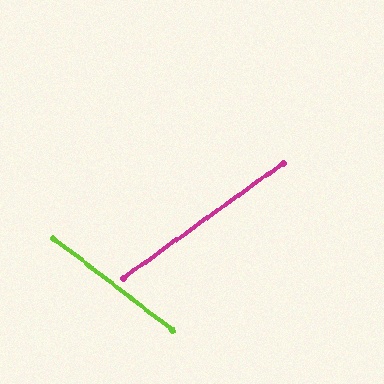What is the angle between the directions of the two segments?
Approximately 73 degrees.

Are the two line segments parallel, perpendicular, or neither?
Neither parallel nor perpendicular — they differ by about 73°.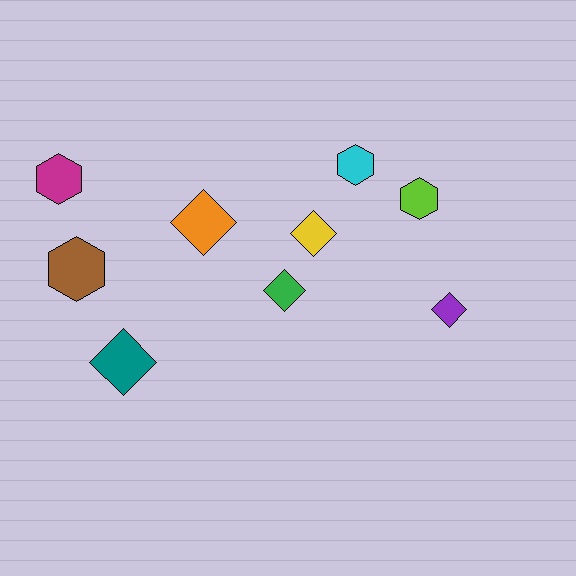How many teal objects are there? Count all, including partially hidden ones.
There is 1 teal object.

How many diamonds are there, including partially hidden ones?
There are 5 diamonds.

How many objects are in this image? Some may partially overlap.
There are 9 objects.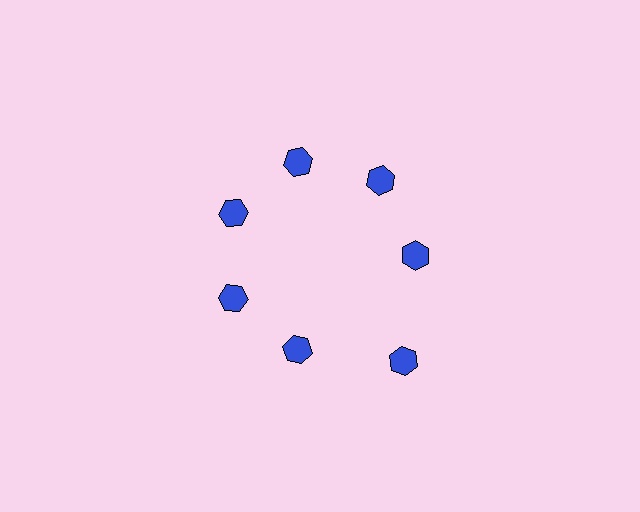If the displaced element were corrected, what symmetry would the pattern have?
It would have 7-fold rotational symmetry — the pattern would map onto itself every 51 degrees.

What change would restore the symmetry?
The symmetry would be restored by moving it inward, back onto the ring so that all 7 hexagons sit at equal angles and equal distance from the center.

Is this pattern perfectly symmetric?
No. The 7 blue hexagons are arranged in a ring, but one element near the 5 o'clock position is pushed outward from the center, breaking the 7-fold rotational symmetry.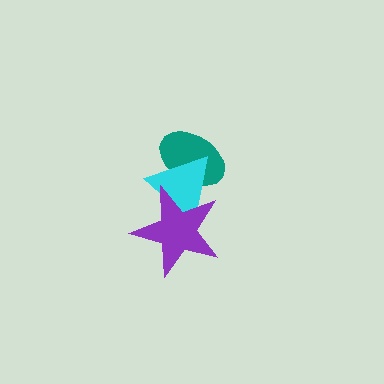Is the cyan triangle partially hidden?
Yes, it is partially covered by another shape.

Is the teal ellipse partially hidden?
Yes, it is partially covered by another shape.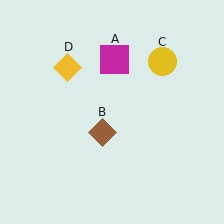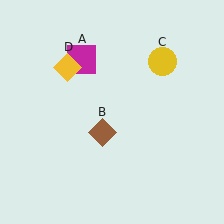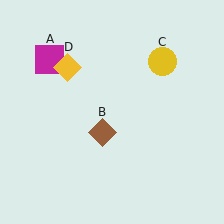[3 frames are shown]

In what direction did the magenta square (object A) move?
The magenta square (object A) moved left.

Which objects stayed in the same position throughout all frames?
Brown diamond (object B) and yellow circle (object C) and yellow diamond (object D) remained stationary.